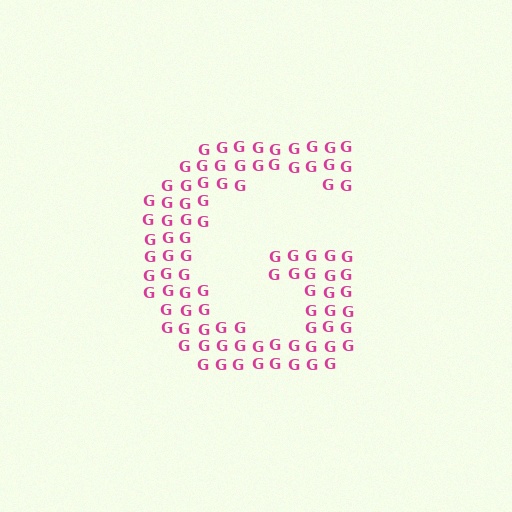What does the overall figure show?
The overall figure shows the letter G.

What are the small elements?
The small elements are letter G's.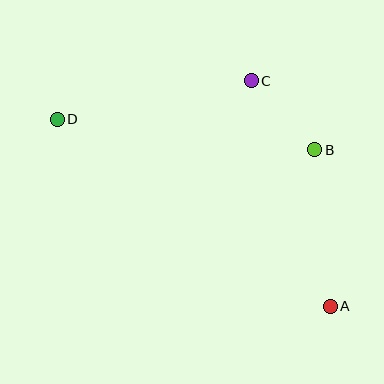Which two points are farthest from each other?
Points A and D are farthest from each other.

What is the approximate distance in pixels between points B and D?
The distance between B and D is approximately 259 pixels.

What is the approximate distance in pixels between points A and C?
The distance between A and C is approximately 238 pixels.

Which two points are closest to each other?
Points B and C are closest to each other.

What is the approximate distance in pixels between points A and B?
The distance between A and B is approximately 157 pixels.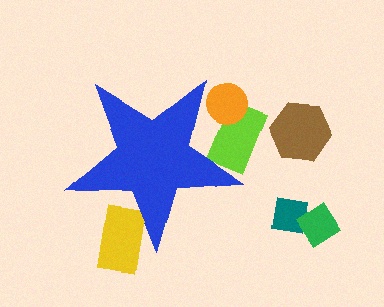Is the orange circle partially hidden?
Yes, the orange circle is partially hidden behind the blue star.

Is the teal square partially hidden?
No, the teal square is fully visible.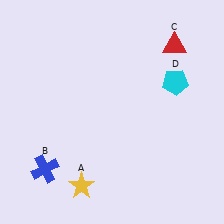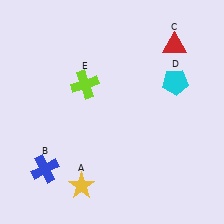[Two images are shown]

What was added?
A lime cross (E) was added in Image 2.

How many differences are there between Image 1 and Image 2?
There is 1 difference between the two images.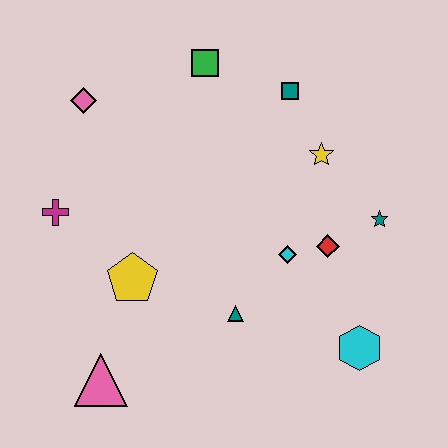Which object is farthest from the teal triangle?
The pink diamond is farthest from the teal triangle.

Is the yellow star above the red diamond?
Yes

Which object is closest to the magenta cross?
The yellow pentagon is closest to the magenta cross.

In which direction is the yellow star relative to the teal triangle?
The yellow star is above the teal triangle.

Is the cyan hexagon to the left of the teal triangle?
No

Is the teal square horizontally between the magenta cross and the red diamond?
Yes